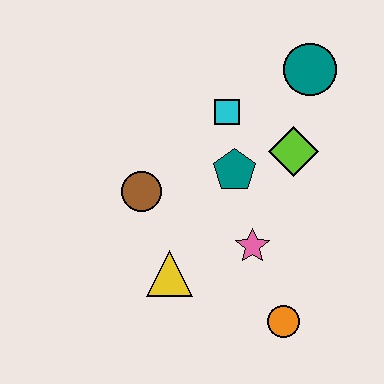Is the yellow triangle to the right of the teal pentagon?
No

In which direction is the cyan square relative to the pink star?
The cyan square is above the pink star.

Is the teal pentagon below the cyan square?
Yes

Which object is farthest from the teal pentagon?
The orange circle is farthest from the teal pentagon.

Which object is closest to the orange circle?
The pink star is closest to the orange circle.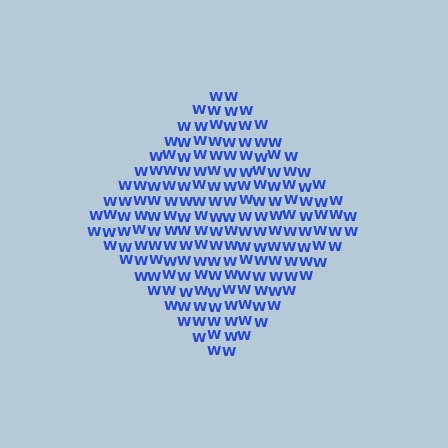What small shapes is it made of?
It is made of small letter W's.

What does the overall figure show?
The overall figure shows a diamond.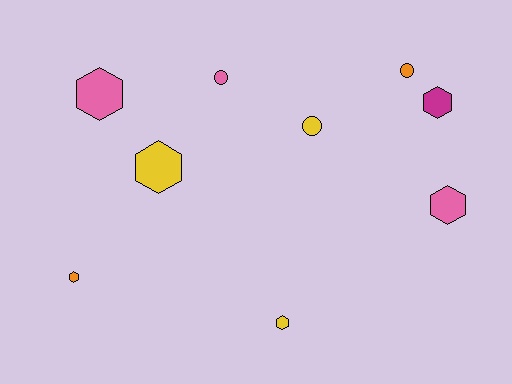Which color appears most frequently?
Yellow, with 3 objects.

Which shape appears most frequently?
Hexagon, with 6 objects.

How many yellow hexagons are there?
There are 2 yellow hexagons.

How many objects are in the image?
There are 9 objects.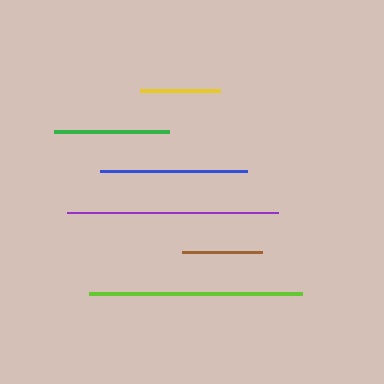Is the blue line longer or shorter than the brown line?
The blue line is longer than the brown line.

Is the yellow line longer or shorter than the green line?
The green line is longer than the yellow line.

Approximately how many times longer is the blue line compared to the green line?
The blue line is approximately 1.3 times the length of the green line.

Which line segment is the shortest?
The yellow line is the shortest at approximately 80 pixels.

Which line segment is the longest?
The lime line is the longest at approximately 213 pixels.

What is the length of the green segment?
The green segment is approximately 115 pixels long.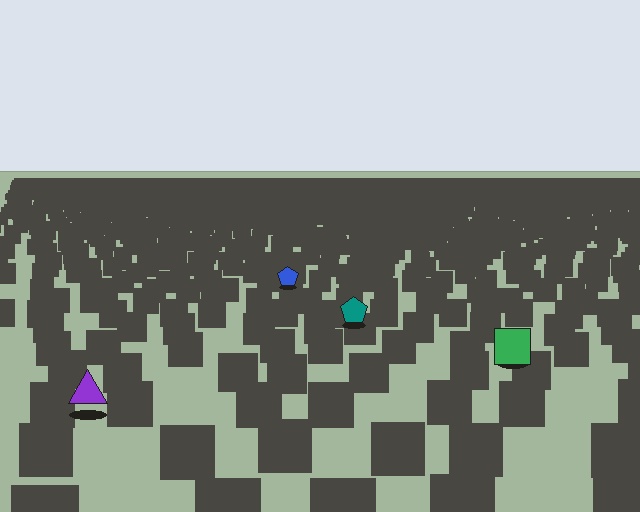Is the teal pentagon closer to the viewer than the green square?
No. The green square is closer — you can tell from the texture gradient: the ground texture is coarser near it.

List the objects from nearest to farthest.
From nearest to farthest: the purple triangle, the green square, the teal pentagon, the blue pentagon.